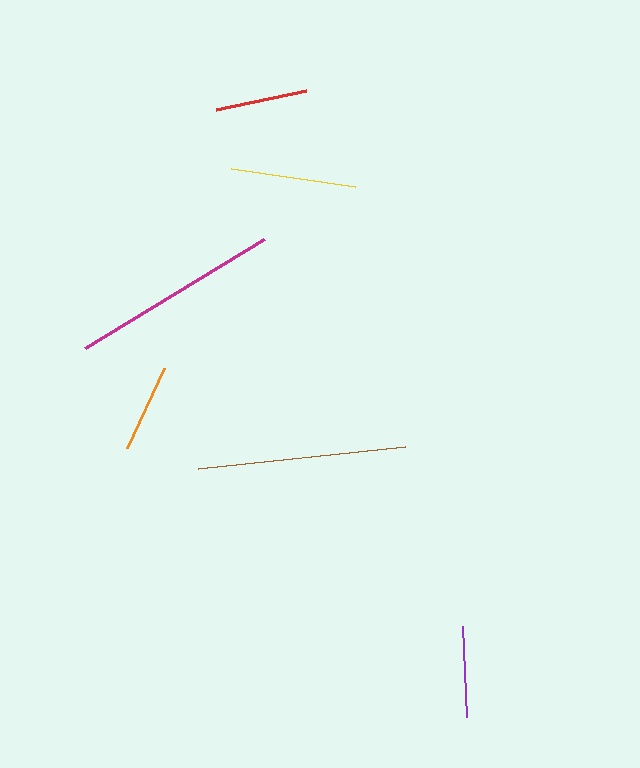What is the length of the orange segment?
The orange segment is approximately 88 pixels long.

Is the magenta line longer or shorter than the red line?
The magenta line is longer than the red line.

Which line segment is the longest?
The magenta line is the longest at approximately 210 pixels.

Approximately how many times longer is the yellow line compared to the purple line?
The yellow line is approximately 1.4 times the length of the purple line.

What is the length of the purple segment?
The purple segment is approximately 91 pixels long.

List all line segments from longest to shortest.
From longest to shortest: magenta, brown, yellow, red, purple, orange.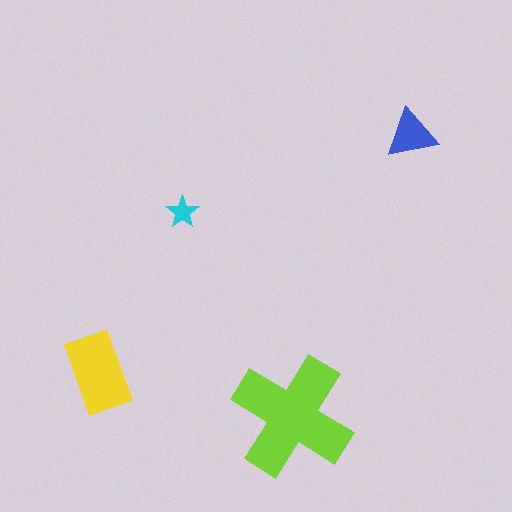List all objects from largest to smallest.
The lime cross, the yellow rectangle, the blue triangle, the cyan star.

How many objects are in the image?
There are 4 objects in the image.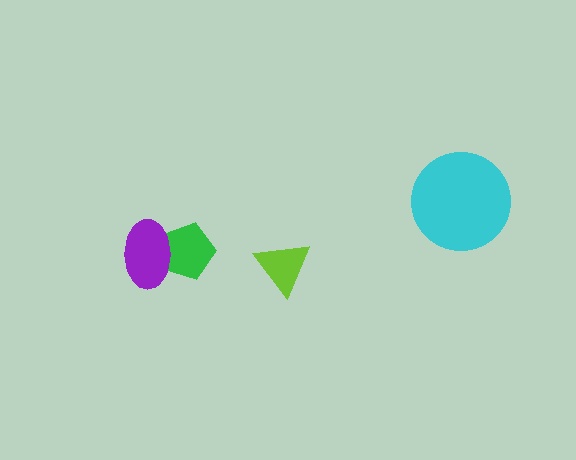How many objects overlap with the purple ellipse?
1 object overlaps with the purple ellipse.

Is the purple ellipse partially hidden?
No, no other shape covers it.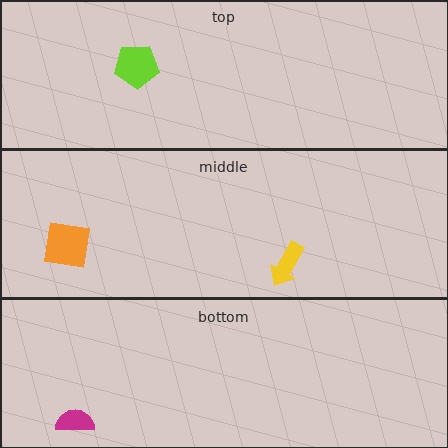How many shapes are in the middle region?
2.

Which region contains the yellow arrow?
The middle region.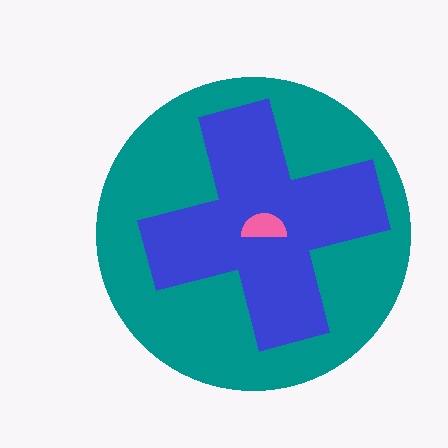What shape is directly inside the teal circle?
The blue cross.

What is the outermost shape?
The teal circle.